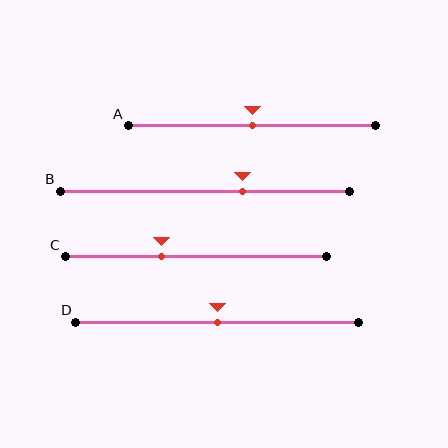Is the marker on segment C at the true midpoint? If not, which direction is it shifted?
No, the marker on segment C is shifted to the left by about 13% of the segment length.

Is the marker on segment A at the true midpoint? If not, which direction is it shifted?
Yes, the marker on segment A is at the true midpoint.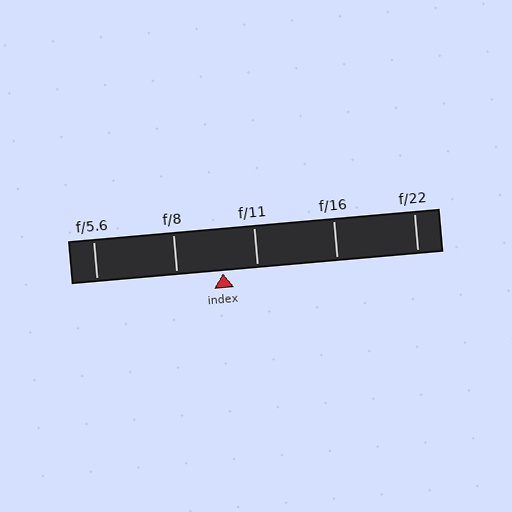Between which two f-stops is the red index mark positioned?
The index mark is between f/8 and f/11.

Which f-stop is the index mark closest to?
The index mark is closest to f/11.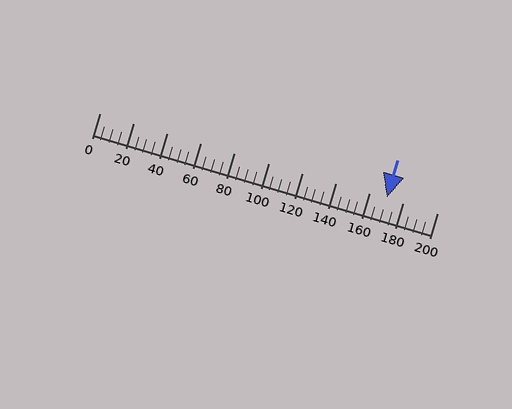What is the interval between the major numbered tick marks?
The major tick marks are spaced 20 units apart.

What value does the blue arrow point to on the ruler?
The blue arrow points to approximately 170.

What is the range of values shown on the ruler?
The ruler shows values from 0 to 200.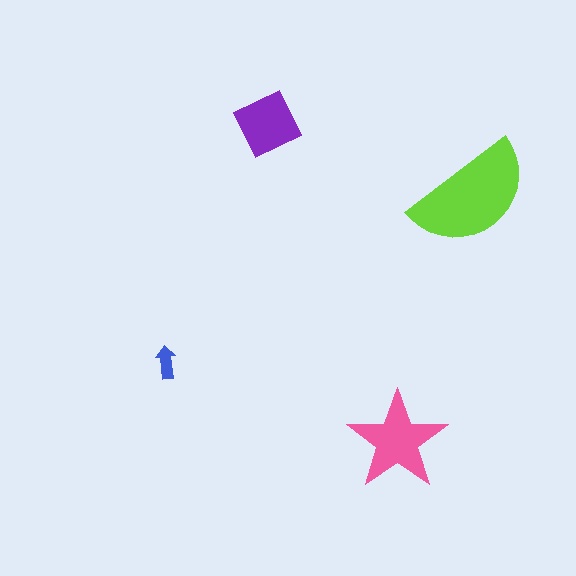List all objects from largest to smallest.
The lime semicircle, the pink star, the purple diamond, the blue arrow.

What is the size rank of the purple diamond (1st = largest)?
3rd.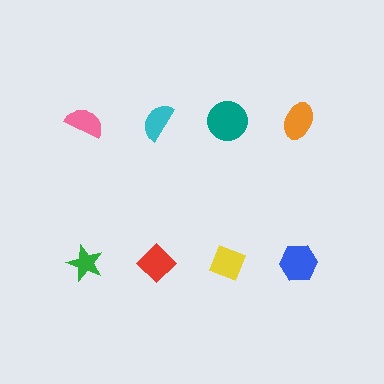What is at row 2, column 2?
A red diamond.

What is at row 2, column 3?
A yellow diamond.